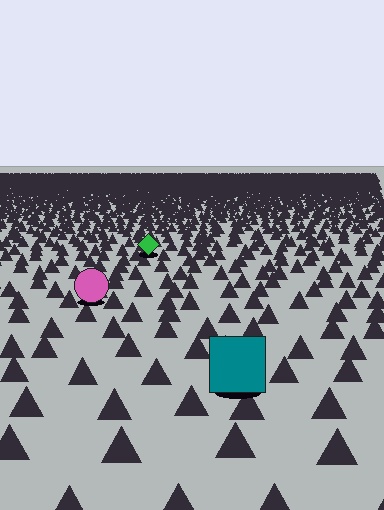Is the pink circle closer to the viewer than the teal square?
No. The teal square is closer — you can tell from the texture gradient: the ground texture is coarser near it.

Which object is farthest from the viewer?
The green diamond is farthest from the viewer. It appears smaller and the ground texture around it is denser.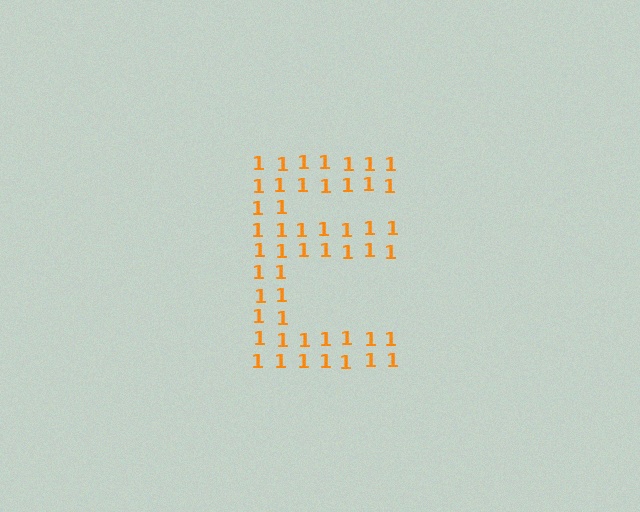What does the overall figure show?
The overall figure shows the letter E.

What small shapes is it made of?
It is made of small digit 1's.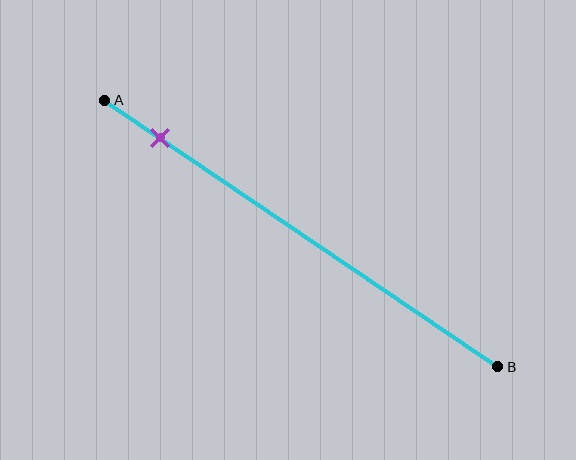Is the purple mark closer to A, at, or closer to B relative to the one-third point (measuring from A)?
The purple mark is closer to point A than the one-third point of segment AB.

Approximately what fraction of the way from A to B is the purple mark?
The purple mark is approximately 15% of the way from A to B.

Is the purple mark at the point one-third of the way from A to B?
No, the mark is at about 15% from A, not at the 33% one-third point.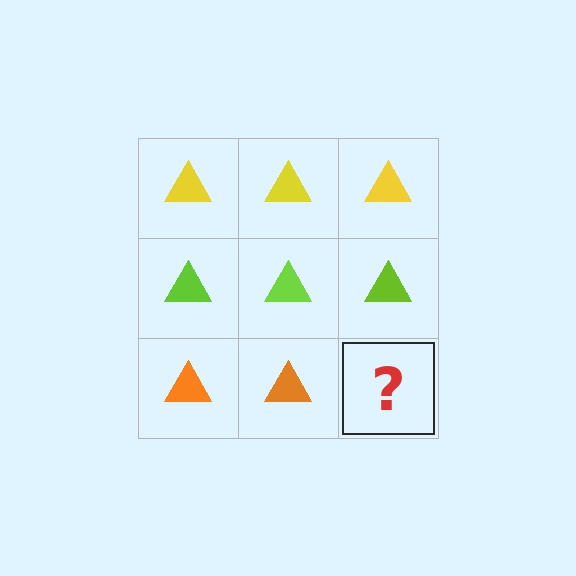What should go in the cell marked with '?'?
The missing cell should contain an orange triangle.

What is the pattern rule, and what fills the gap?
The rule is that each row has a consistent color. The gap should be filled with an orange triangle.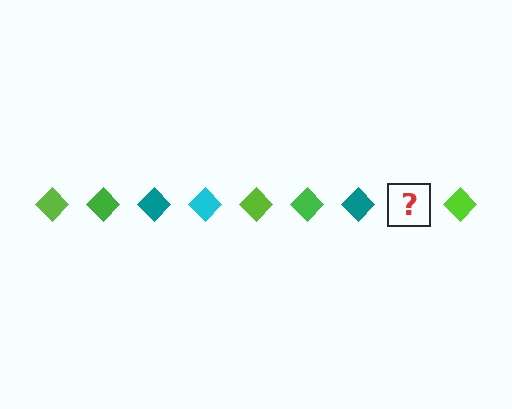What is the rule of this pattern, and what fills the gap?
The rule is that the pattern cycles through lime, green, teal, cyan diamonds. The gap should be filled with a cyan diamond.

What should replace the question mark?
The question mark should be replaced with a cyan diamond.